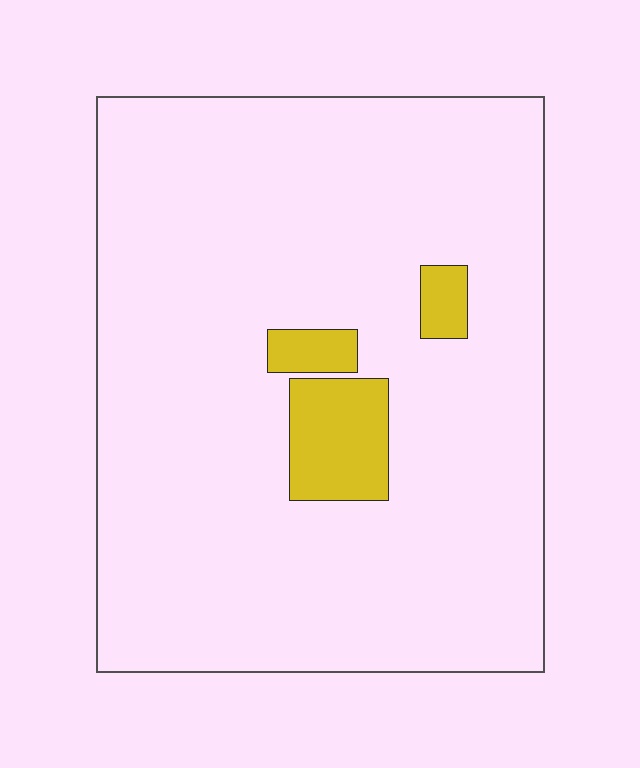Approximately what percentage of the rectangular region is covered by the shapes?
Approximately 10%.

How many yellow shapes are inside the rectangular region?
3.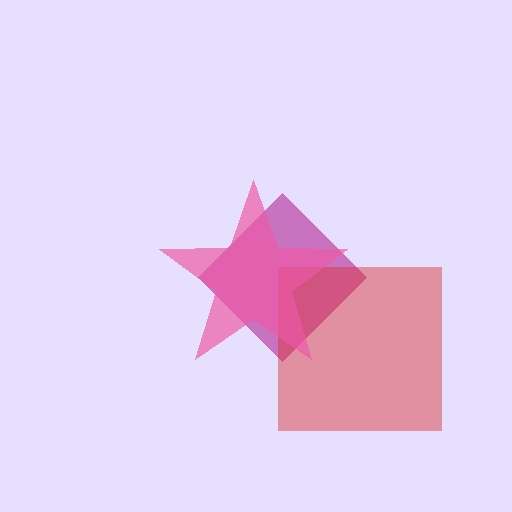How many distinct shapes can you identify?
There are 3 distinct shapes: a magenta diamond, a red square, a pink star.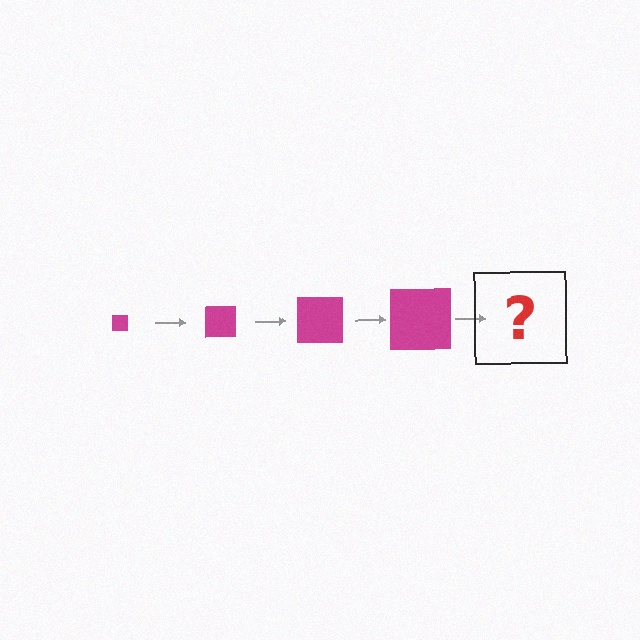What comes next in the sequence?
The next element should be a magenta square, larger than the previous one.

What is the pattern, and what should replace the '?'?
The pattern is that the square gets progressively larger each step. The '?' should be a magenta square, larger than the previous one.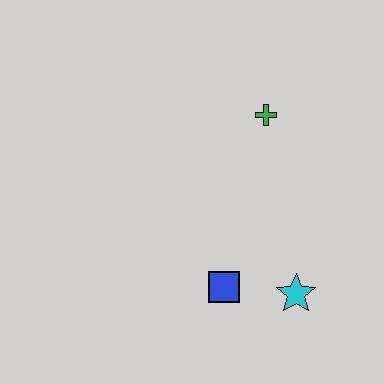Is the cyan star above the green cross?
No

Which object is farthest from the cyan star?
The green cross is farthest from the cyan star.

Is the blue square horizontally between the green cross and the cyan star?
No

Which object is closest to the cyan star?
The blue square is closest to the cyan star.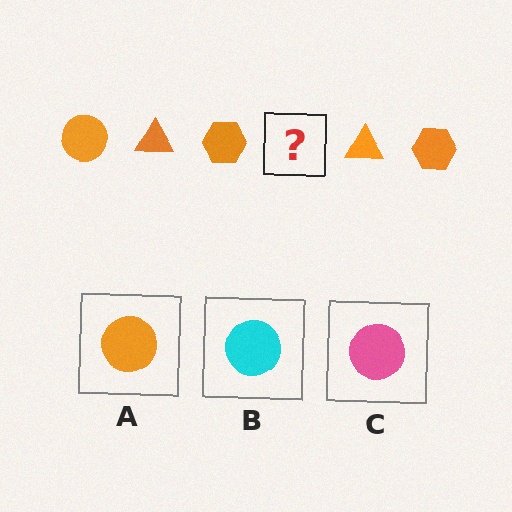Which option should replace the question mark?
Option A.